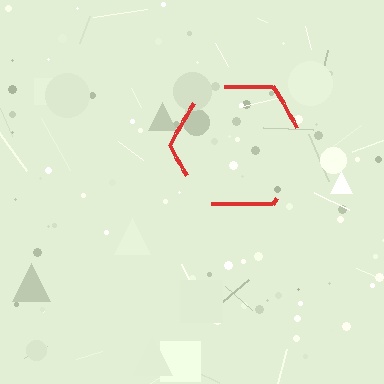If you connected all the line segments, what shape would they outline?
They would outline a hexagon.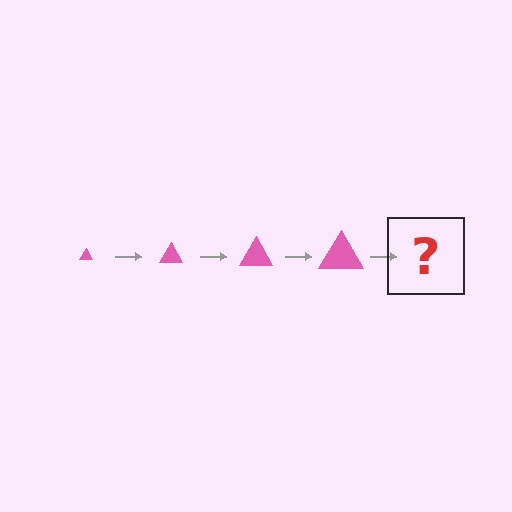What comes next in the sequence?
The next element should be a pink triangle, larger than the previous one.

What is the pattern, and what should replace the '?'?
The pattern is that the triangle gets progressively larger each step. The '?' should be a pink triangle, larger than the previous one.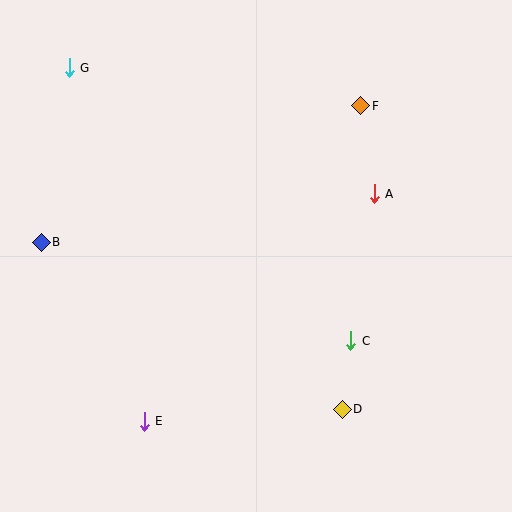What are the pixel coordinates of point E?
Point E is at (144, 421).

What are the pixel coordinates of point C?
Point C is at (351, 341).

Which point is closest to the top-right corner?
Point F is closest to the top-right corner.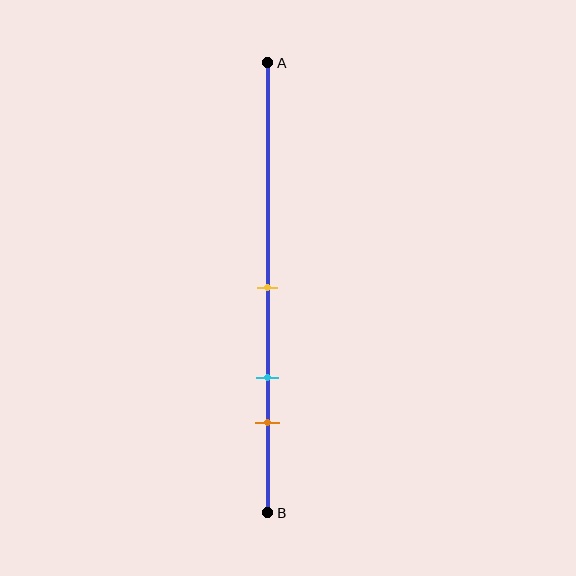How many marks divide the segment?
There are 3 marks dividing the segment.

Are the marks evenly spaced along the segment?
Yes, the marks are approximately evenly spaced.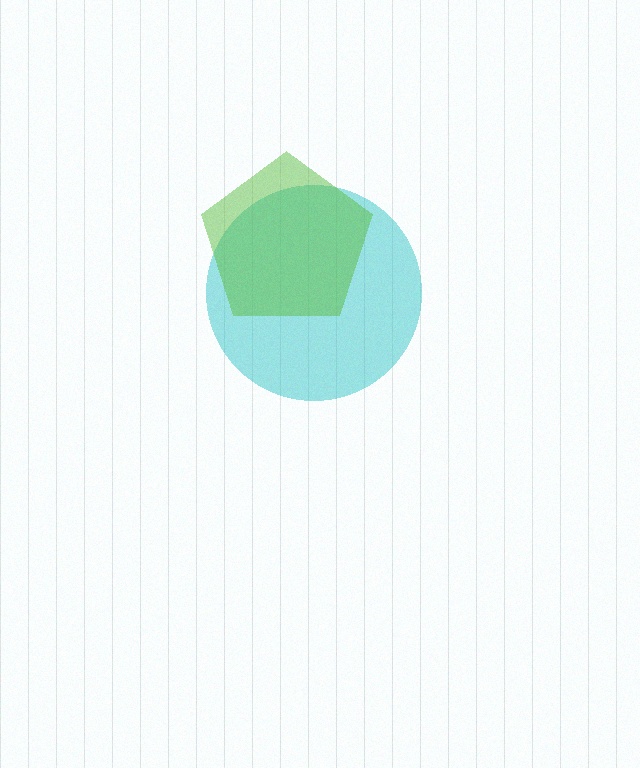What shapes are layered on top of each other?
The layered shapes are: a cyan circle, a lime pentagon.